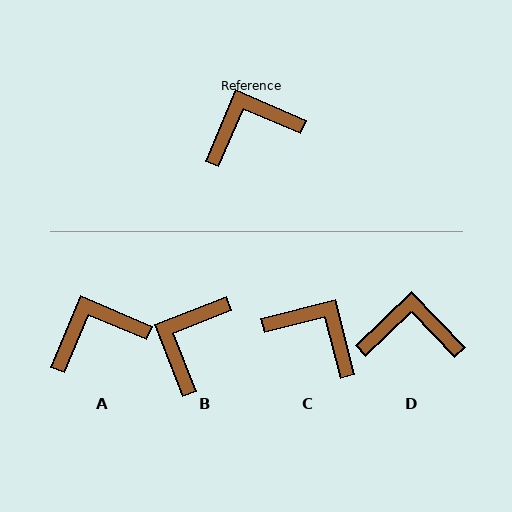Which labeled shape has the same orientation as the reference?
A.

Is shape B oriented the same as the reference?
No, it is off by about 44 degrees.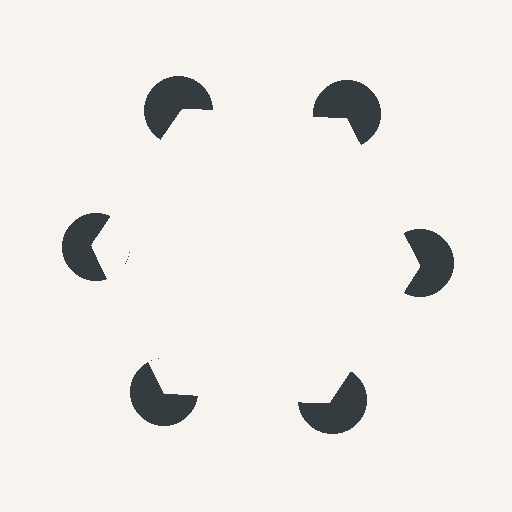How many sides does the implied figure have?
6 sides.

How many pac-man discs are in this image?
There are 6 — one at each vertex of the illusory hexagon.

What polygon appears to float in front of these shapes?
An illusory hexagon — its edges are inferred from the aligned wedge cuts in the pac-man discs, not physically drawn.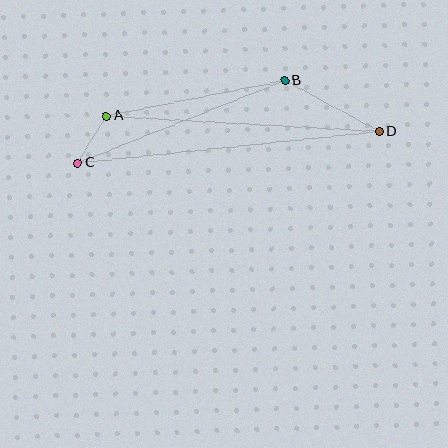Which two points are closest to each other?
Points A and C are closest to each other.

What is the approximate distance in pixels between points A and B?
The distance between A and B is approximately 182 pixels.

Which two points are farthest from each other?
Points C and D are farthest from each other.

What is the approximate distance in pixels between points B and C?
The distance between B and C is approximately 223 pixels.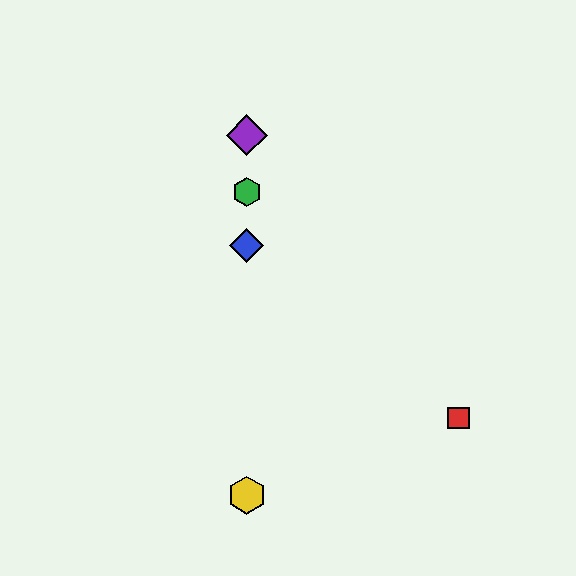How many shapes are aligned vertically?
4 shapes (the blue diamond, the green hexagon, the yellow hexagon, the purple diamond) are aligned vertically.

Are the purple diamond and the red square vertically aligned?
No, the purple diamond is at x≈247 and the red square is at x≈458.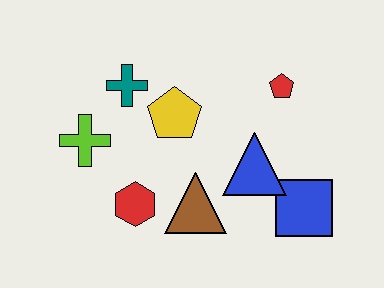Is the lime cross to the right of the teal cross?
No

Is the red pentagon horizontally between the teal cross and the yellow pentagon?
No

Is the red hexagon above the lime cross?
No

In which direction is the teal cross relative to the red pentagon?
The teal cross is to the left of the red pentagon.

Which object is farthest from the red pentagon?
The lime cross is farthest from the red pentagon.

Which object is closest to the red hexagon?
The brown triangle is closest to the red hexagon.